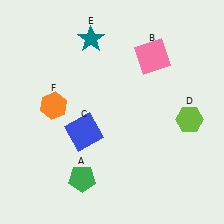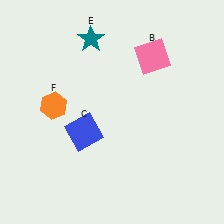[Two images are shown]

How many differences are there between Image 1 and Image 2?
There are 2 differences between the two images.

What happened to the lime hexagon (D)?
The lime hexagon (D) was removed in Image 2. It was in the bottom-right area of Image 1.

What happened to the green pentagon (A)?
The green pentagon (A) was removed in Image 2. It was in the bottom-left area of Image 1.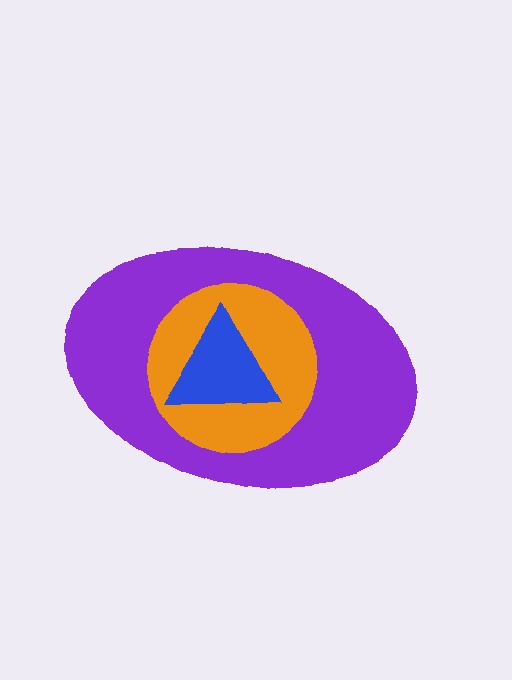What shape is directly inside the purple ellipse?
The orange circle.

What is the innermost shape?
The blue triangle.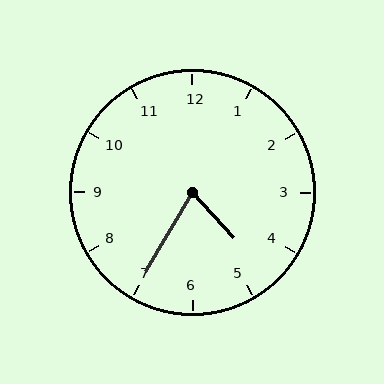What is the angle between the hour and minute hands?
Approximately 72 degrees.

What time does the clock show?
4:35.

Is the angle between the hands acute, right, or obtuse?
It is acute.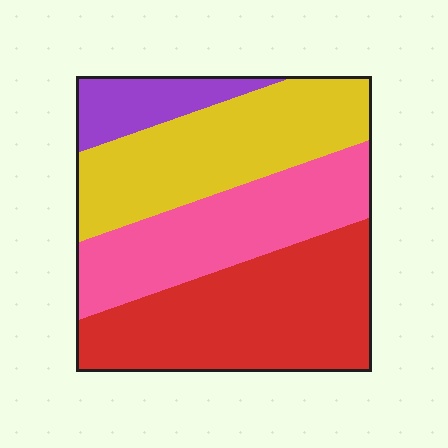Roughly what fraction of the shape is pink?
Pink takes up about one quarter (1/4) of the shape.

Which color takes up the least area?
Purple, at roughly 10%.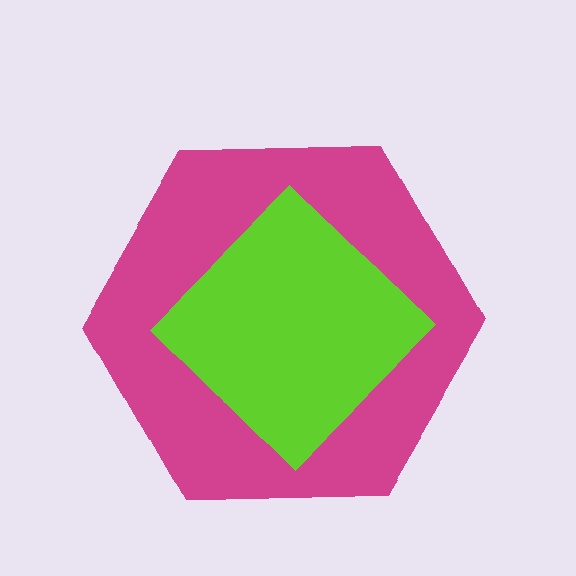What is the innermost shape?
The lime diamond.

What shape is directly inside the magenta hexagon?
The lime diamond.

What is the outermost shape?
The magenta hexagon.